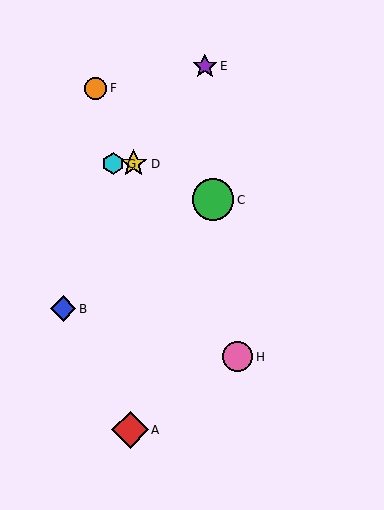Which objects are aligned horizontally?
Objects D, G are aligned horizontally.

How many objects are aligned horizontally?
2 objects (D, G) are aligned horizontally.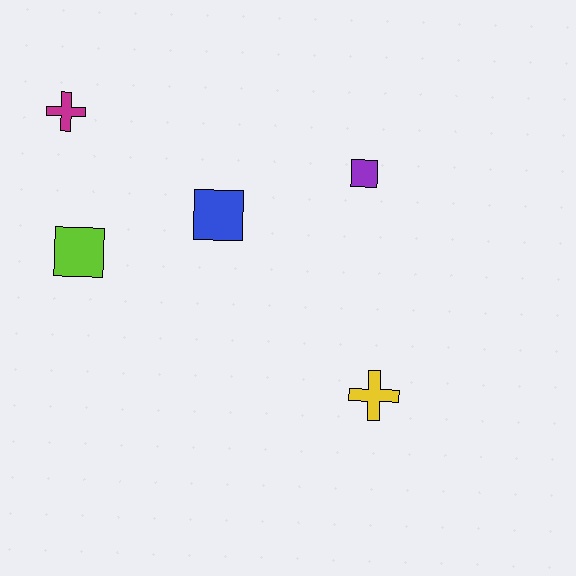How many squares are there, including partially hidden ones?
There are 3 squares.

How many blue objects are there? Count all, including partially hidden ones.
There is 1 blue object.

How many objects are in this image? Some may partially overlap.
There are 5 objects.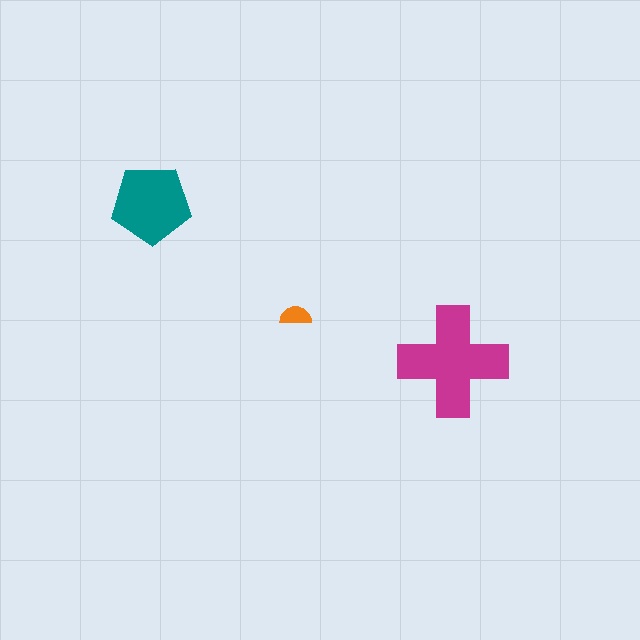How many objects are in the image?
There are 3 objects in the image.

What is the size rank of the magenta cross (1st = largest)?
1st.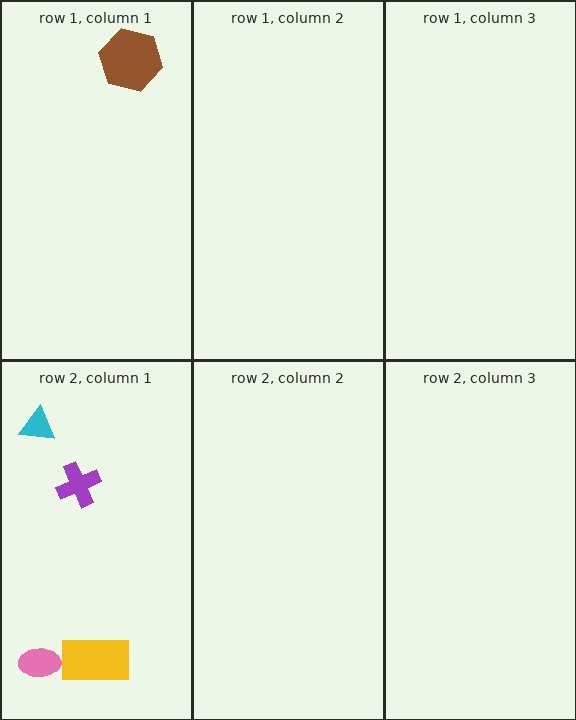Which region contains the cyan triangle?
The row 2, column 1 region.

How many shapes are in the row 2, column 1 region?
4.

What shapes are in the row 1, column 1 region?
The brown hexagon.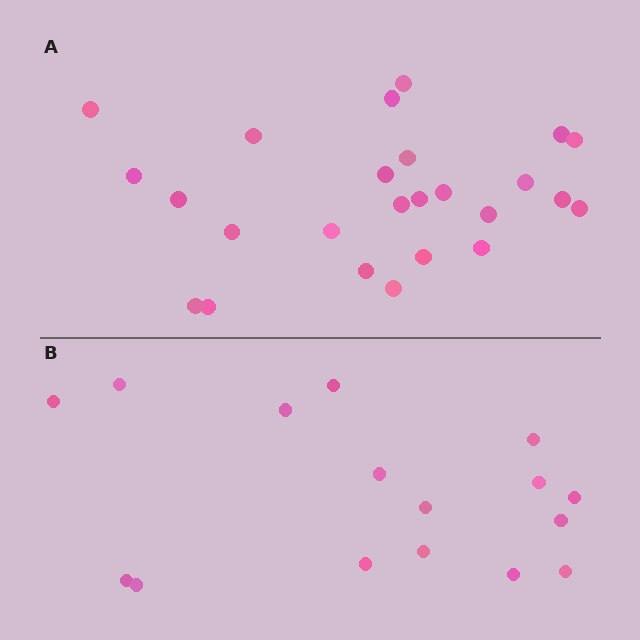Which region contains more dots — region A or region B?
Region A (the top region) has more dots.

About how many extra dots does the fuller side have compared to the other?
Region A has roughly 8 or so more dots than region B.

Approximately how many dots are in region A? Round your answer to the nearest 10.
About 20 dots. (The exact count is 25, which rounds to 20.)